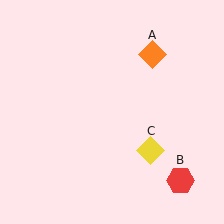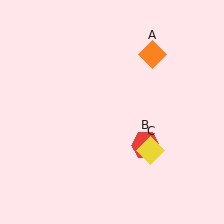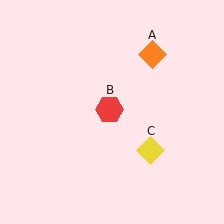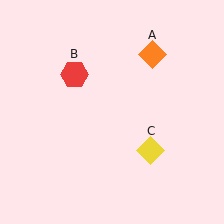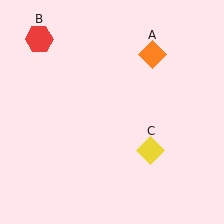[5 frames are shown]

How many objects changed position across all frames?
1 object changed position: red hexagon (object B).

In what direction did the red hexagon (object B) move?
The red hexagon (object B) moved up and to the left.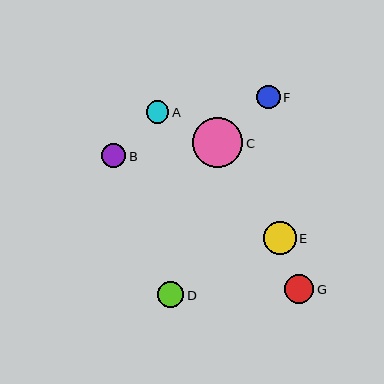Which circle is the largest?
Circle C is the largest with a size of approximately 50 pixels.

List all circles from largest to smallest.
From largest to smallest: C, E, G, D, B, F, A.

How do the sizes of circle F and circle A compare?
Circle F and circle A are approximately the same size.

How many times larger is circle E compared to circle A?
Circle E is approximately 1.5 times the size of circle A.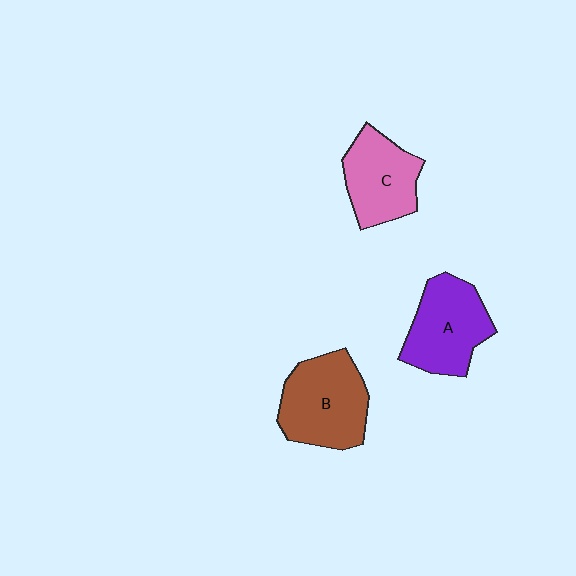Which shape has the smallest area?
Shape C (pink).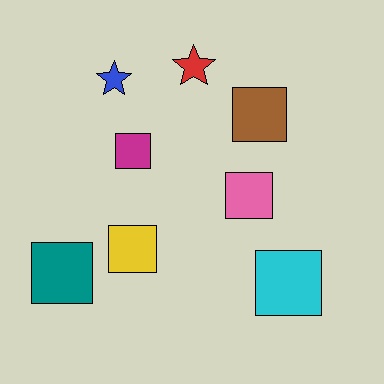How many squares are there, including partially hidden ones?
There are 6 squares.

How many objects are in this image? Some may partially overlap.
There are 8 objects.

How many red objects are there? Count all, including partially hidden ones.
There is 1 red object.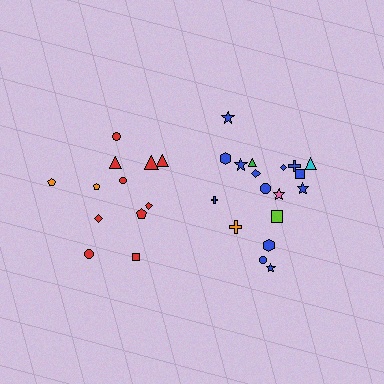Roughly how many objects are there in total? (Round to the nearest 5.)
Roughly 30 objects in total.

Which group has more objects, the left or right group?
The right group.